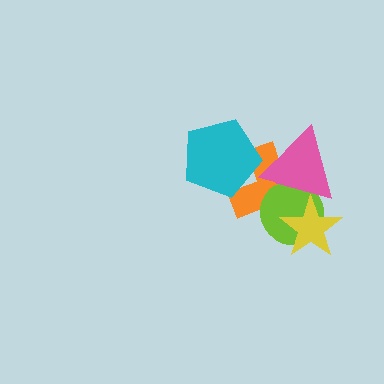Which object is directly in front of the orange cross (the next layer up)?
The lime circle is directly in front of the orange cross.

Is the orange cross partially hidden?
Yes, it is partially covered by another shape.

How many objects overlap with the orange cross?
4 objects overlap with the orange cross.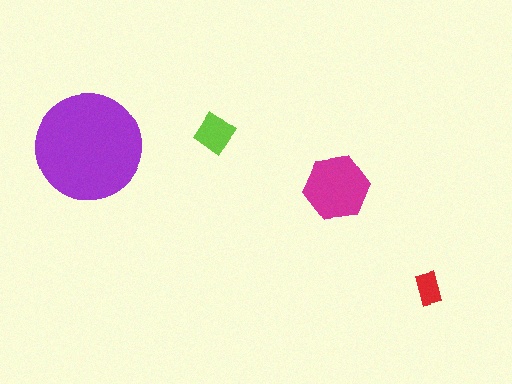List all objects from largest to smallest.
The purple circle, the magenta hexagon, the lime diamond, the red rectangle.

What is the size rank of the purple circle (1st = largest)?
1st.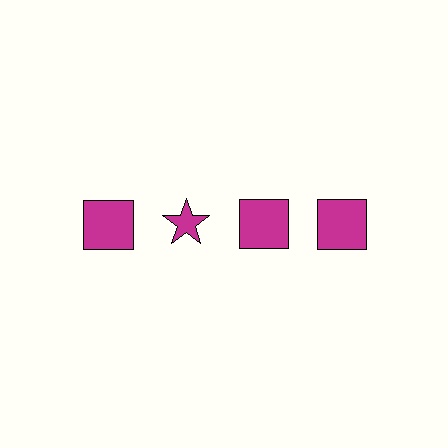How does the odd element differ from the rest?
It has a different shape: star instead of square.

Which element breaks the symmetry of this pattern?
The magenta star in the top row, second from left column breaks the symmetry. All other shapes are magenta squares.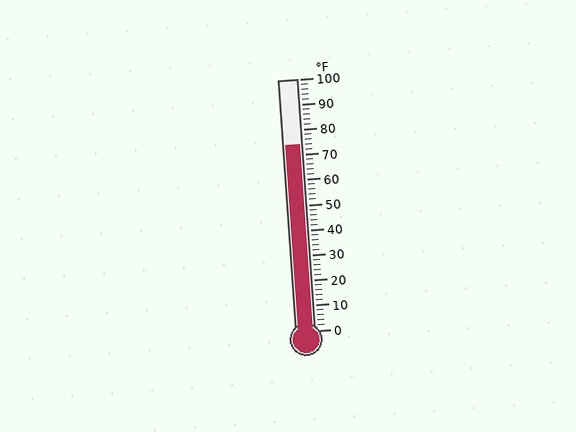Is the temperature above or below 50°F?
The temperature is above 50°F.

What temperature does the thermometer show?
The thermometer shows approximately 74°F.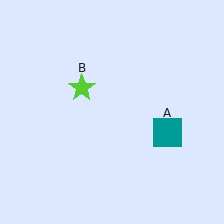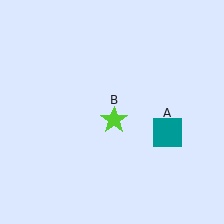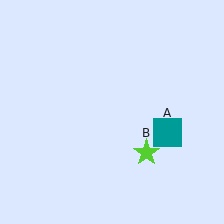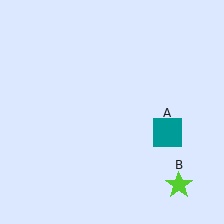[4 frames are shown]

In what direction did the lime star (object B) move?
The lime star (object B) moved down and to the right.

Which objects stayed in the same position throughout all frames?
Teal square (object A) remained stationary.